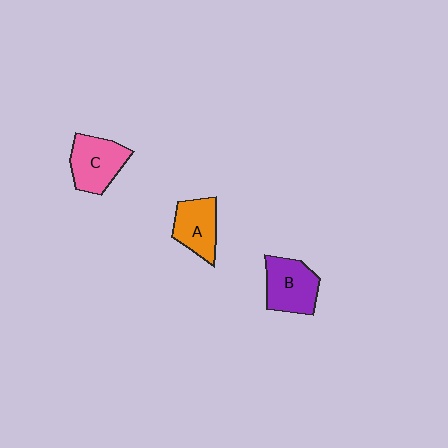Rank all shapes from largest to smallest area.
From largest to smallest: C (pink), B (purple), A (orange).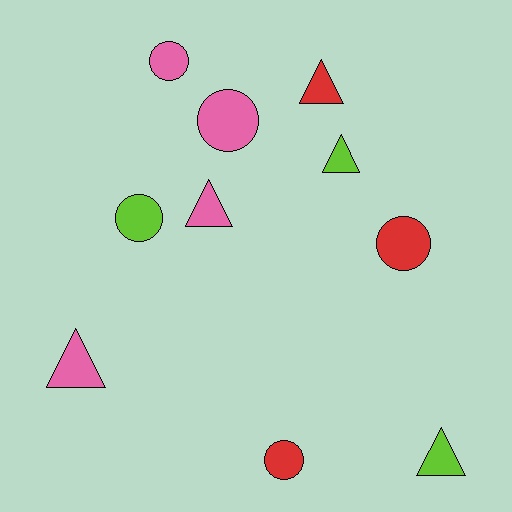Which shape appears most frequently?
Triangle, with 5 objects.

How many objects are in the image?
There are 10 objects.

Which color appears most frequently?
Pink, with 4 objects.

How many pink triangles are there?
There are 2 pink triangles.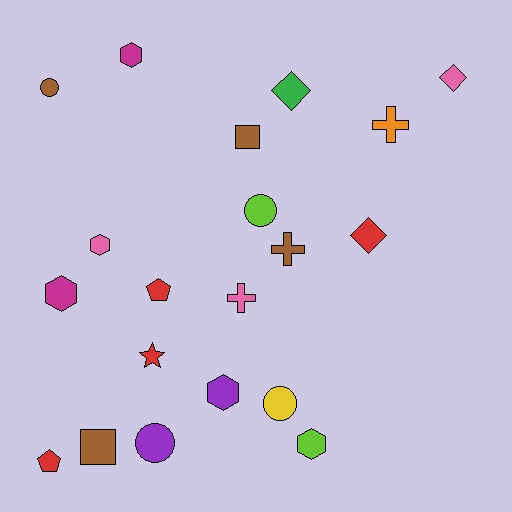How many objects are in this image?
There are 20 objects.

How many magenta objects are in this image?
There are 2 magenta objects.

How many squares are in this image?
There are 2 squares.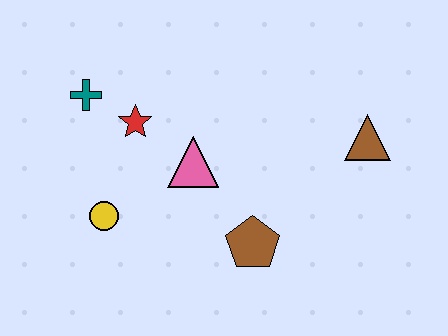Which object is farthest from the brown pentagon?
The teal cross is farthest from the brown pentagon.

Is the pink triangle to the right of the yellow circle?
Yes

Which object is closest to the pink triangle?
The red star is closest to the pink triangle.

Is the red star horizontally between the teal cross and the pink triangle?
Yes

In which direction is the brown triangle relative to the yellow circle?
The brown triangle is to the right of the yellow circle.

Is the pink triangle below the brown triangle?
Yes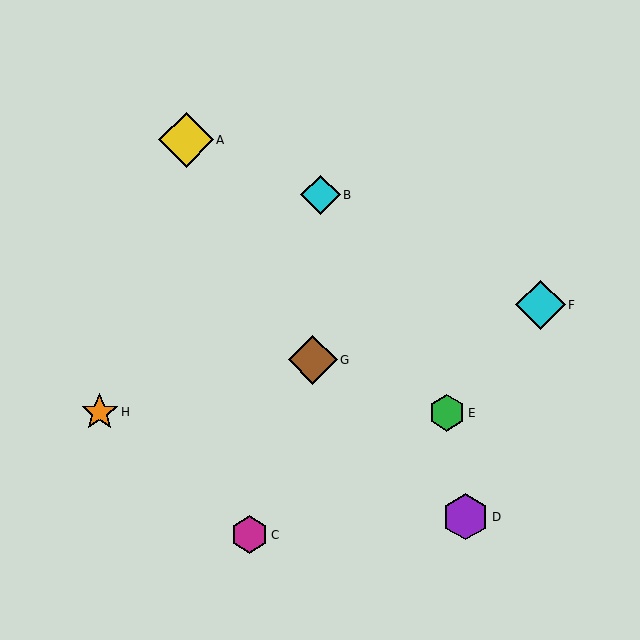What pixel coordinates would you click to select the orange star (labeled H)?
Click at (100, 412) to select the orange star H.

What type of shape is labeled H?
Shape H is an orange star.